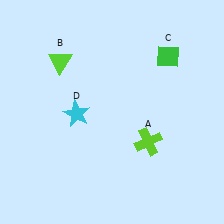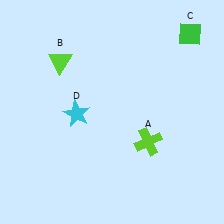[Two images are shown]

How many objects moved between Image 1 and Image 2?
1 object moved between the two images.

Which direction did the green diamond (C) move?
The green diamond (C) moved up.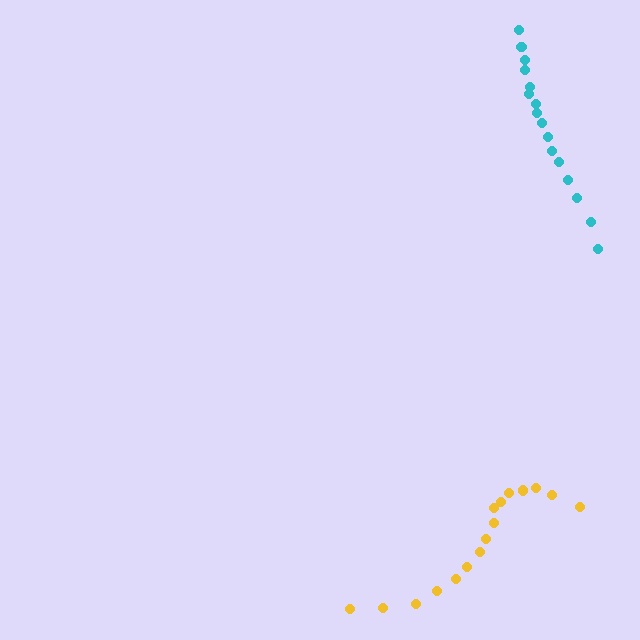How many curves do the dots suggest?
There are 2 distinct paths.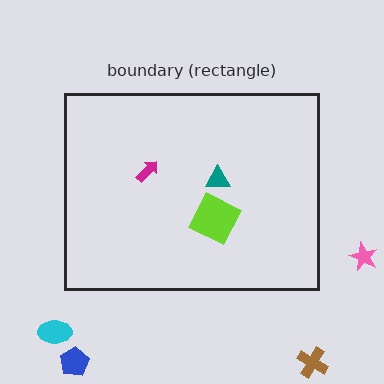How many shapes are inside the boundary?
3 inside, 4 outside.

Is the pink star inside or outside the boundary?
Outside.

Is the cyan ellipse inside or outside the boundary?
Outside.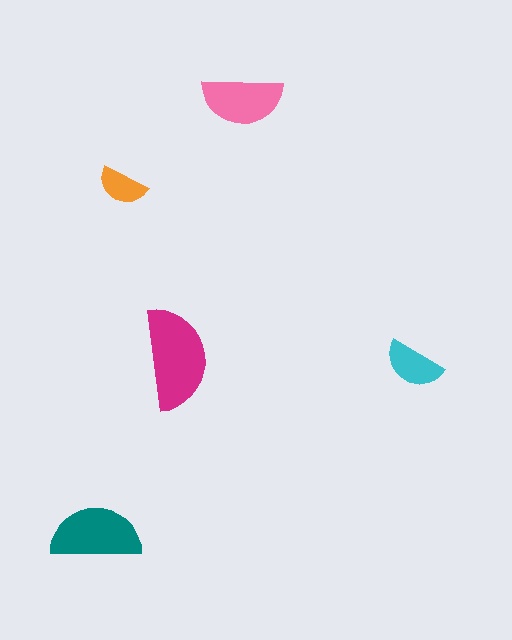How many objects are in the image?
There are 5 objects in the image.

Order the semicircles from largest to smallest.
the magenta one, the teal one, the pink one, the cyan one, the orange one.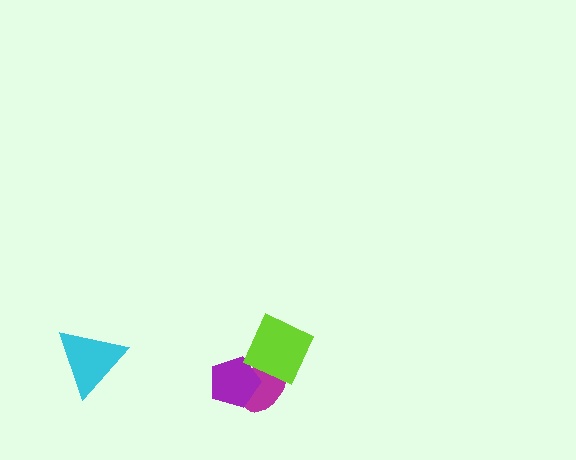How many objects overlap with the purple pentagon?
2 objects overlap with the purple pentagon.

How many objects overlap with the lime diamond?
2 objects overlap with the lime diamond.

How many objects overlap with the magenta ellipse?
2 objects overlap with the magenta ellipse.